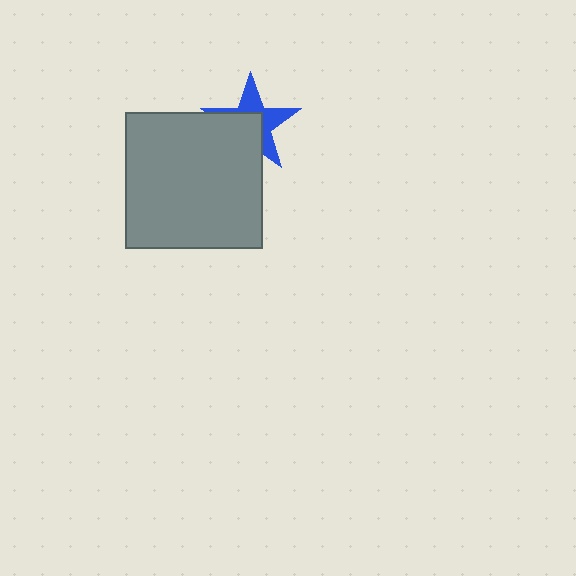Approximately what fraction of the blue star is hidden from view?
Roughly 52% of the blue star is hidden behind the gray square.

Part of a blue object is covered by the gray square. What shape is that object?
It is a star.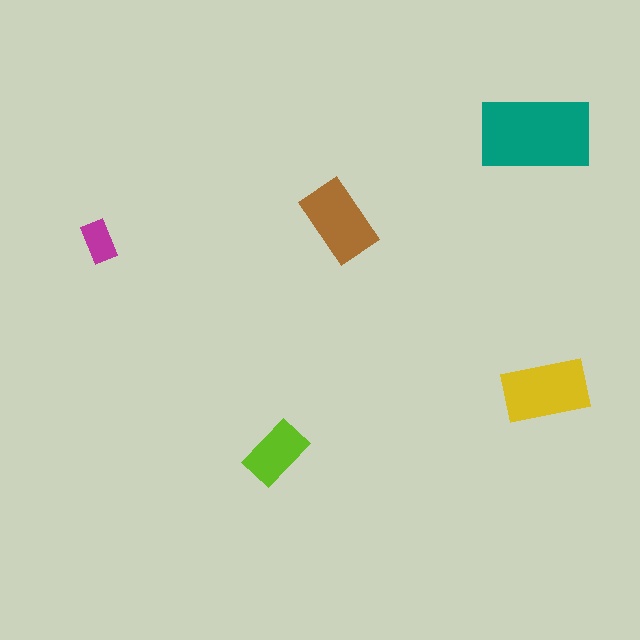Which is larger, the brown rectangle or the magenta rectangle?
The brown one.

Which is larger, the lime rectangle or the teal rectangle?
The teal one.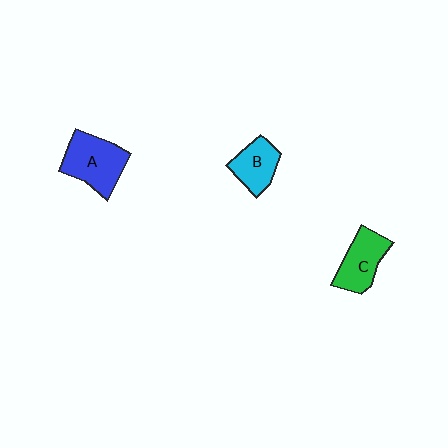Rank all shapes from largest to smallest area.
From largest to smallest: A (blue), C (green), B (cyan).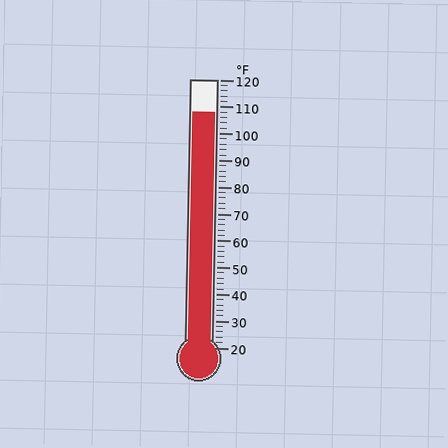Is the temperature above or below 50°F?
The temperature is above 50°F.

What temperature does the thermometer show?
The thermometer shows approximately 108°F.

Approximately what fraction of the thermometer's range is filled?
The thermometer is filled to approximately 90% of its range.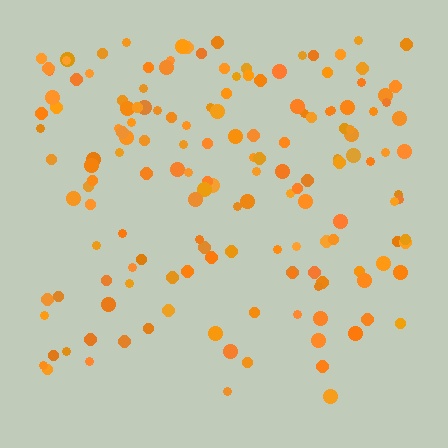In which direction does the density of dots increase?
From bottom to top, with the top side densest.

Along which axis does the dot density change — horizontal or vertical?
Vertical.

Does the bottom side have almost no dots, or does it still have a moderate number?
Still a moderate number, just noticeably fewer than the top.